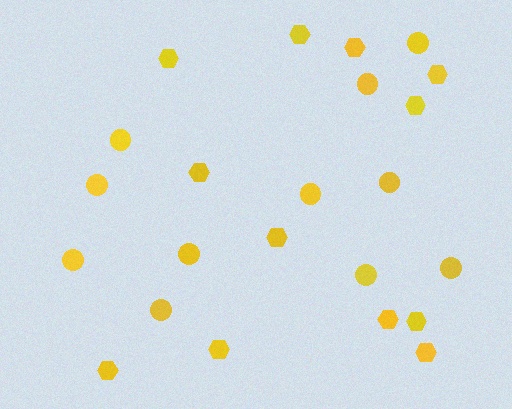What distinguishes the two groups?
There are 2 groups: one group of circles (11) and one group of hexagons (12).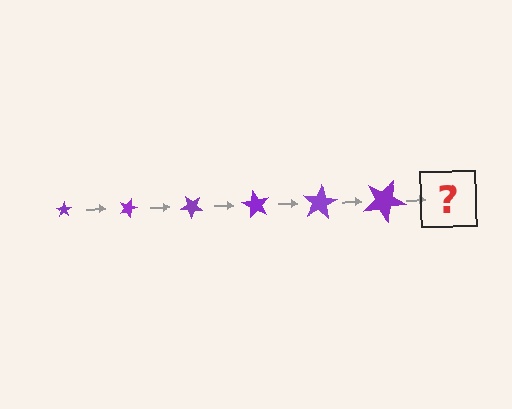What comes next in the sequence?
The next element should be a star, larger than the previous one and rotated 120 degrees from the start.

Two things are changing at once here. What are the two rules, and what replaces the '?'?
The two rules are that the star grows larger each step and it rotates 20 degrees each step. The '?' should be a star, larger than the previous one and rotated 120 degrees from the start.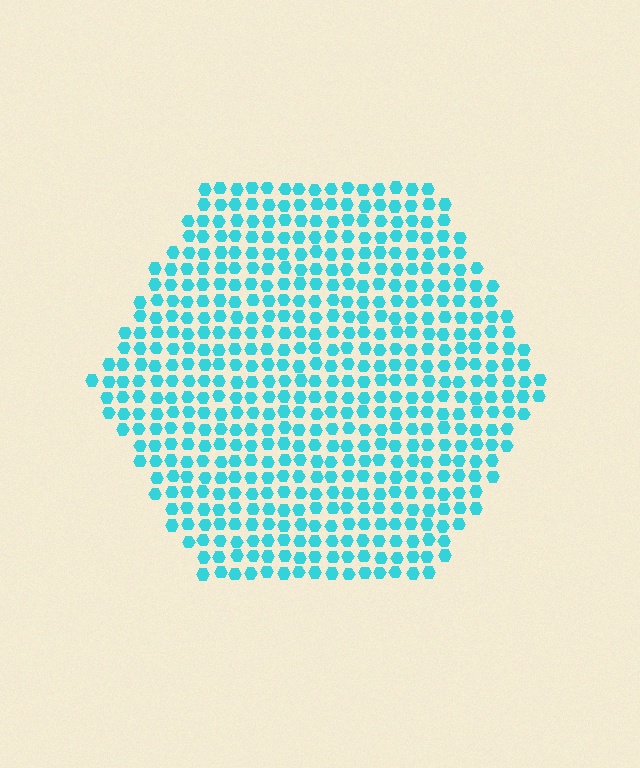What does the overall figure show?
The overall figure shows a hexagon.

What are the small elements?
The small elements are hexagons.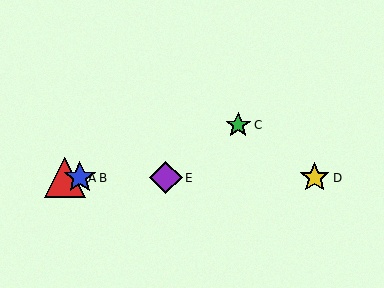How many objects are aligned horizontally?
4 objects (A, B, D, E) are aligned horizontally.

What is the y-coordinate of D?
Object D is at y≈178.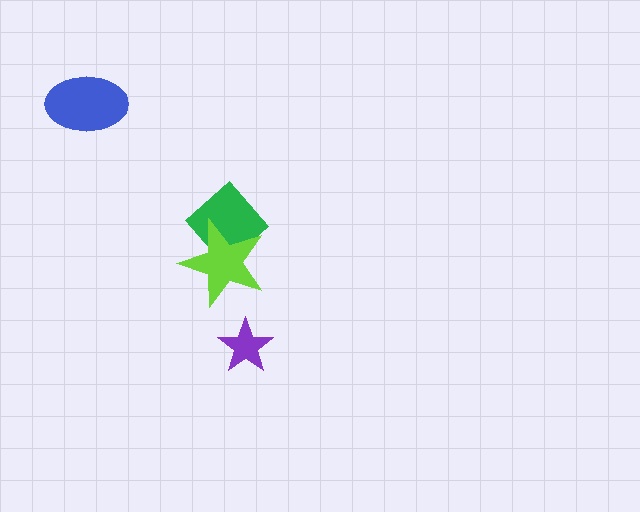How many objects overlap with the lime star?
1 object overlaps with the lime star.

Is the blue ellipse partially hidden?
No, no other shape covers it.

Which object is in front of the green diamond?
The lime star is in front of the green diamond.